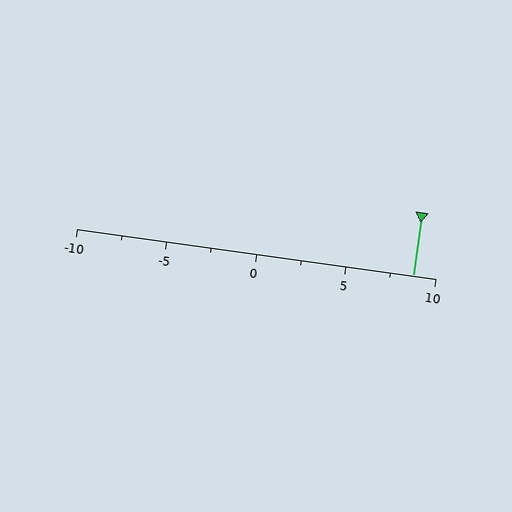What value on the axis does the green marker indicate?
The marker indicates approximately 8.8.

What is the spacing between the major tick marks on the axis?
The major ticks are spaced 5 apart.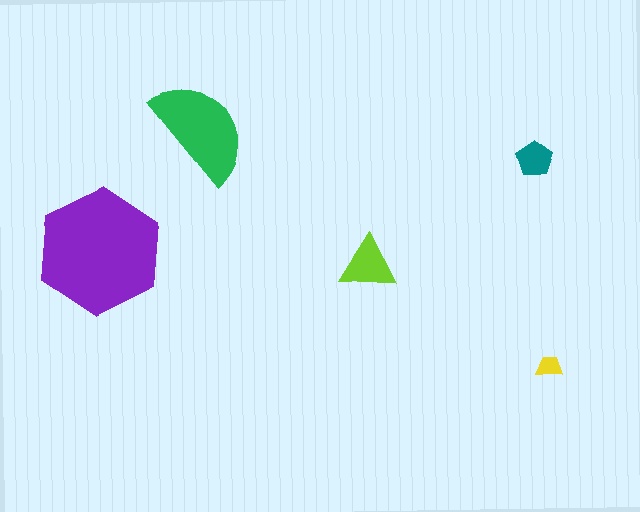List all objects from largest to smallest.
The purple hexagon, the green semicircle, the lime triangle, the teal pentagon, the yellow trapezoid.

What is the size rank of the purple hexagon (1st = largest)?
1st.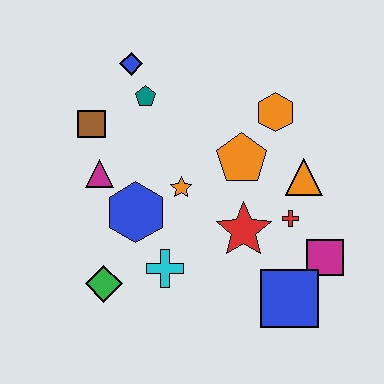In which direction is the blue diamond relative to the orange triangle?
The blue diamond is to the left of the orange triangle.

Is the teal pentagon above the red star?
Yes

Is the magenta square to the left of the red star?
No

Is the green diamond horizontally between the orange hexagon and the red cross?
No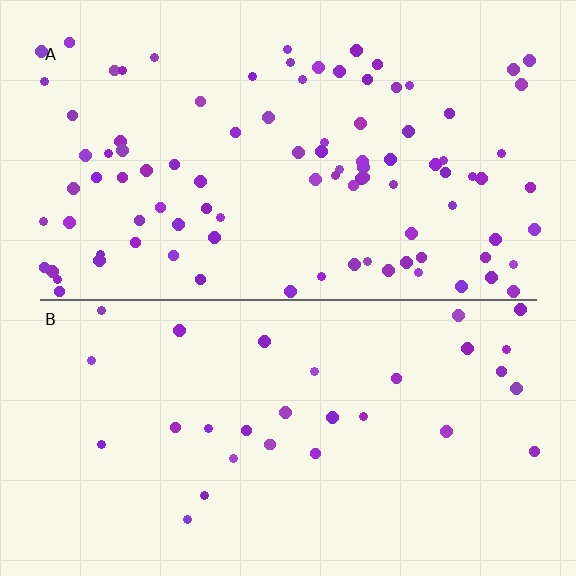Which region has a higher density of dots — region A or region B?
A (the top).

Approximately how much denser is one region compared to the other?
Approximately 3.1× — region A over region B.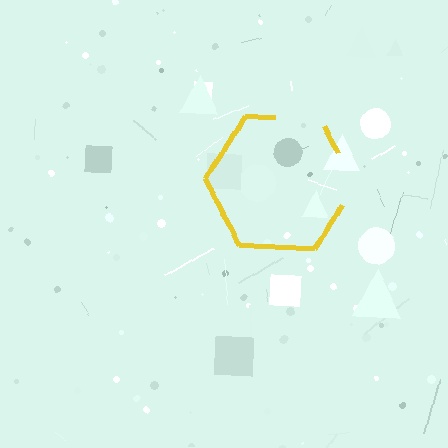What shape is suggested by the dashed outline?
The dashed outline suggests a hexagon.